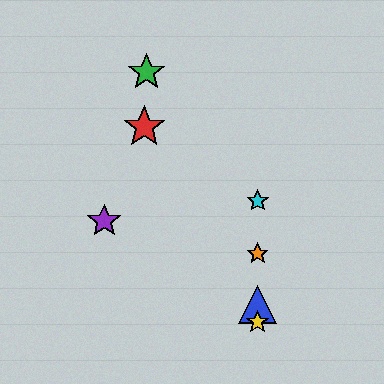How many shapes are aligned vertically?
4 shapes (the blue triangle, the yellow star, the orange star, the cyan star) are aligned vertically.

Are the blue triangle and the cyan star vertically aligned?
Yes, both are at x≈258.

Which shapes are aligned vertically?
The blue triangle, the yellow star, the orange star, the cyan star are aligned vertically.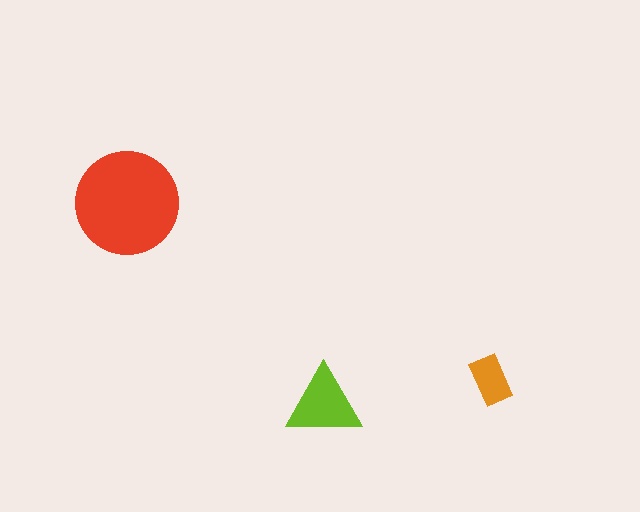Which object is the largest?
The red circle.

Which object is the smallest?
The orange rectangle.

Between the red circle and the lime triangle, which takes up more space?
The red circle.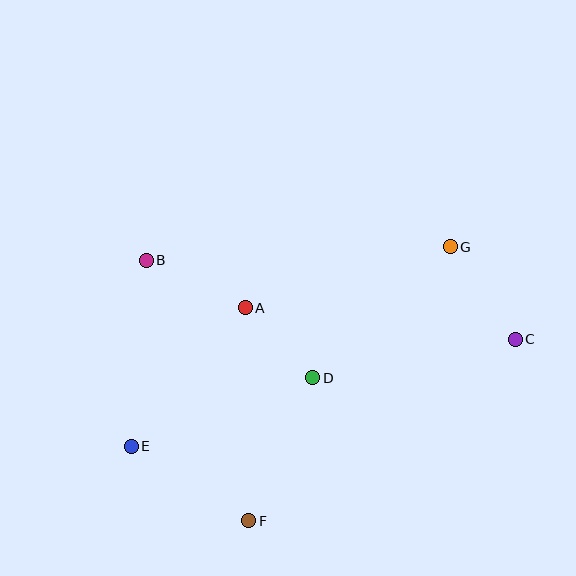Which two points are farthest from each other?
Points C and E are farthest from each other.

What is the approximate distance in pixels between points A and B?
The distance between A and B is approximately 110 pixels.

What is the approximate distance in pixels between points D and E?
The distance between D and E is approximately 194 pixels.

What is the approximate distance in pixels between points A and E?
The distance between A and E is approximately 179 pixels.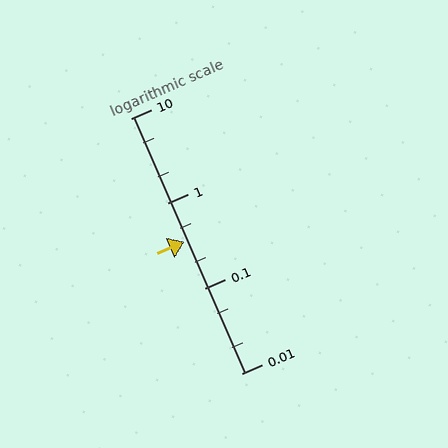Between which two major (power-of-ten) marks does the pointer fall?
The pointer is between 0.1 and 1.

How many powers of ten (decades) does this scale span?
The scale spans 3 decades, from 0.01 to 10.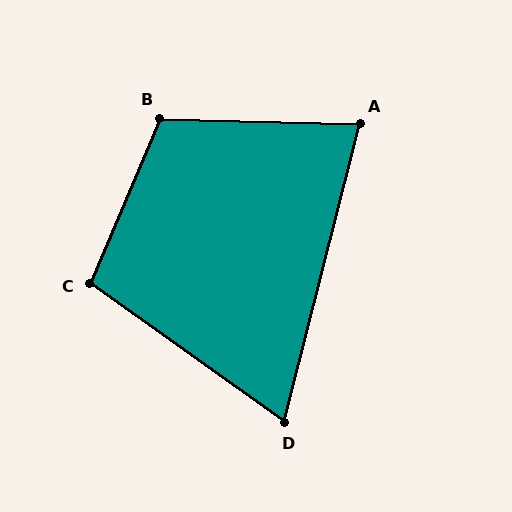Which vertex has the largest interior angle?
B, at approximately 111 degrees.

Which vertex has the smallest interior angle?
D, at approximately 69 degrees.